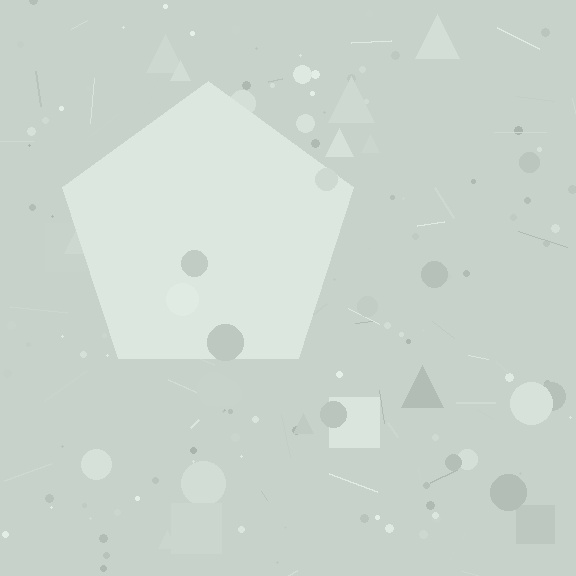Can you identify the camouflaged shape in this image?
The camouflaged shape is a pentagon.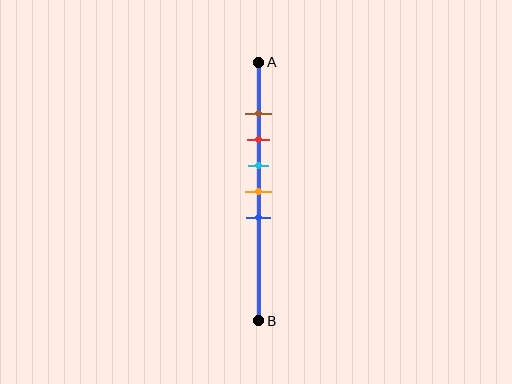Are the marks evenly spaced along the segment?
Yes, the marks are approximately evenly spaced.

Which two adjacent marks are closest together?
The brown and red marks are the closest adjacent pair.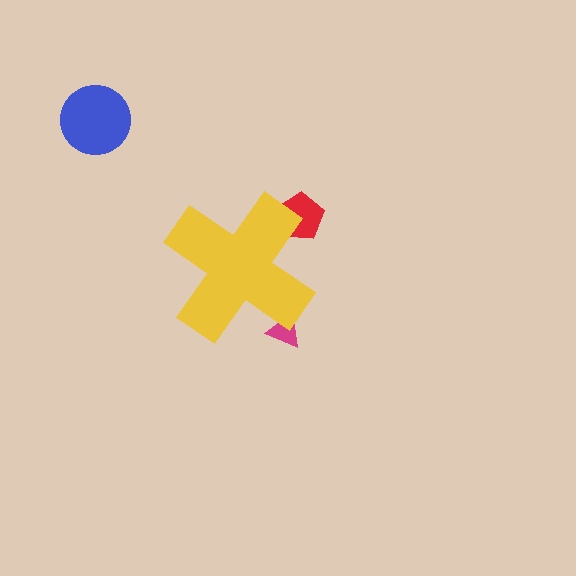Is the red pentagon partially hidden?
Yes, the red pentagon is partially hidden behind the yellow cross.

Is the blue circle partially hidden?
No, the blue circle is fully visible.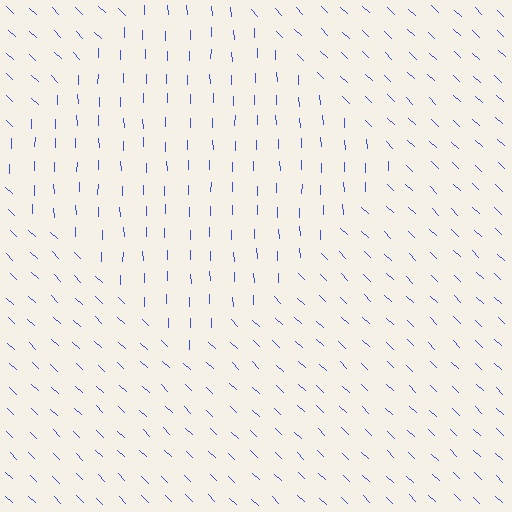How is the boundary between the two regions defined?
The boundary is defined purely by a change in line orientation (approximately 45 degrees difference). All lines are the same color and thickness.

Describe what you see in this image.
The image is filled with small blue line segments. A diamond region in the image has lines oriented differently from the surrounding lines, creating a visible texture boundary.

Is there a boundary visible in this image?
Yes, there is a texture boundary formed by a change in line orientation.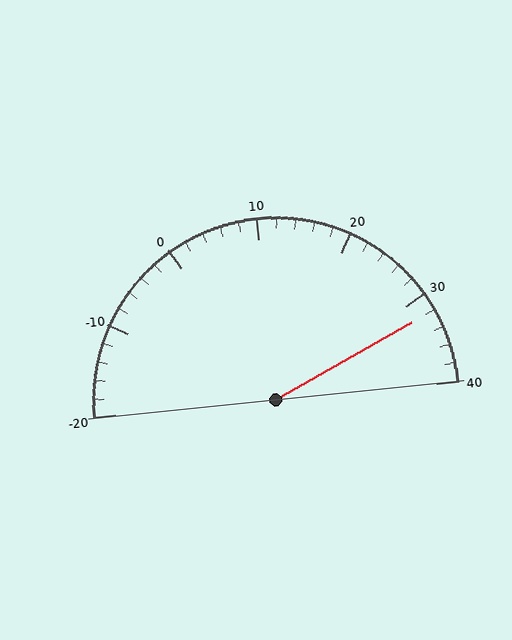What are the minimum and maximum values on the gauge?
The gauge ranges from -20 to 40.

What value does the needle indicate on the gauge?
The needle indicates approximately 32.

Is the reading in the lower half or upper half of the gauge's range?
The reading is in the upper half of the range (-20 to 40).